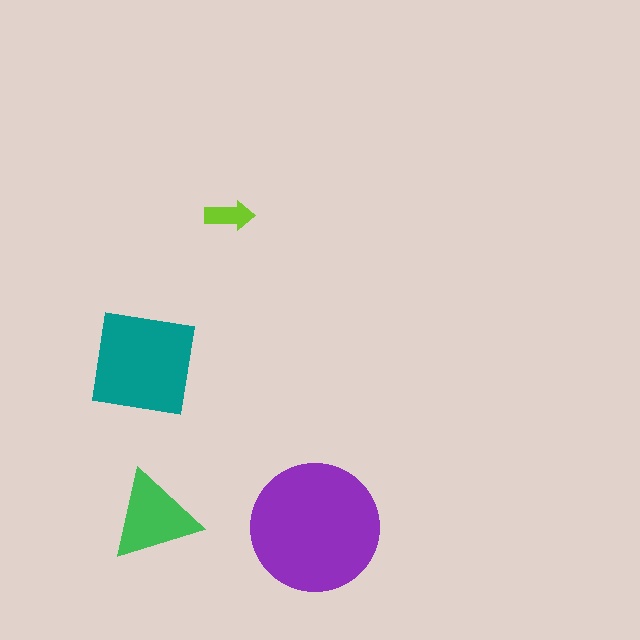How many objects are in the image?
There are 4 objects in the image.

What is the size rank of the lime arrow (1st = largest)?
4th.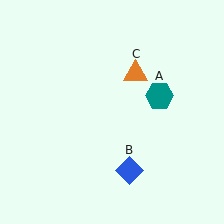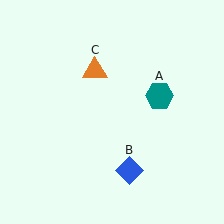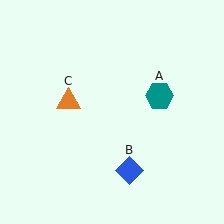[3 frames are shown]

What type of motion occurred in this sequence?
The orange triangle (object C) rotated counterclockwise around the center of the scene.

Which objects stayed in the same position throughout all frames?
Teal hexagon (object A) and blue diamond (object B) remained stationary.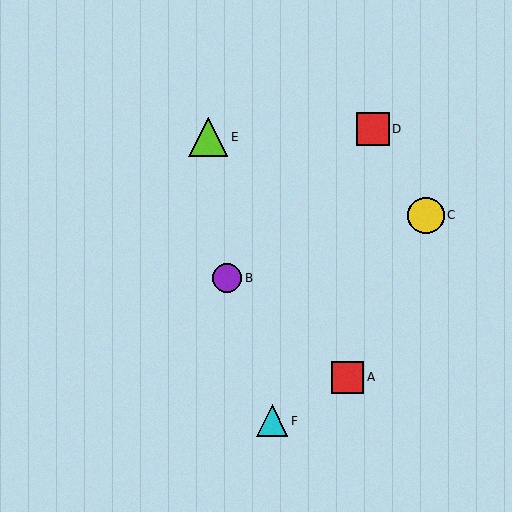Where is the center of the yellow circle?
The center of the yellow circle is at (426, 215).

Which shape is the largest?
The lime triangle (labeled E) is the largest.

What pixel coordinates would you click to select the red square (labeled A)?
Click at (348, 377) to select the red square A.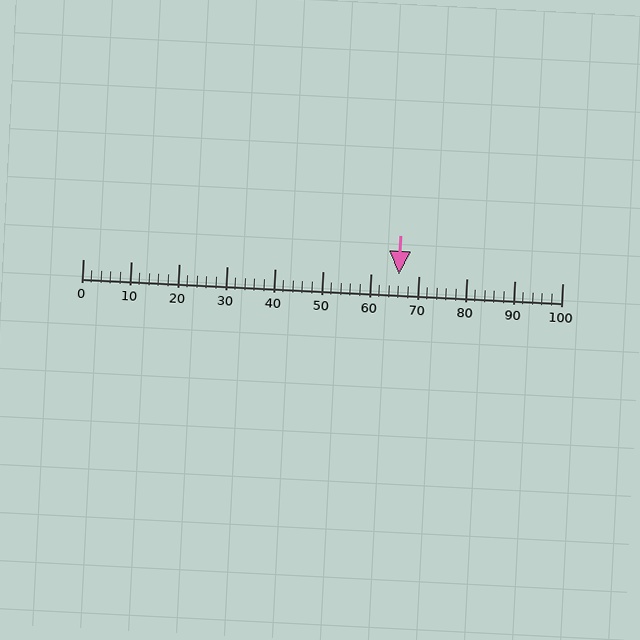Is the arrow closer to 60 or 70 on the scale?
The arrow is closer to 70.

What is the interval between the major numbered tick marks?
The major tick marks are spaced 10 units apart.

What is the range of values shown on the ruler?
The ruler shows values from 0 to 100.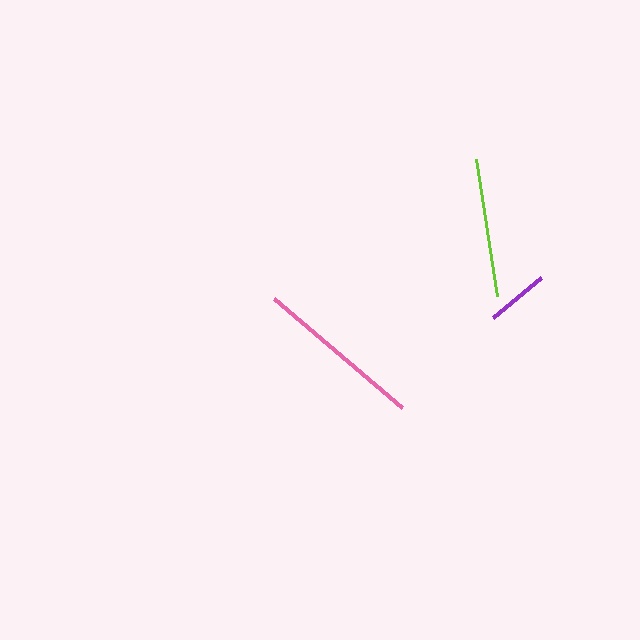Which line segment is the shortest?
The purple line is the shortest at approximately 63 pixels.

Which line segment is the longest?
The pink line is the longest at approximately 167 pixels.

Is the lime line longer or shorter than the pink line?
The pink line is longer than the lime line.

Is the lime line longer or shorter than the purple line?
The lime line is longer than the purple line.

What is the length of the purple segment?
The purple segment is approximately 63 pixels long.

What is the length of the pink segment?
The pink segment is approximately 167 pixels long.